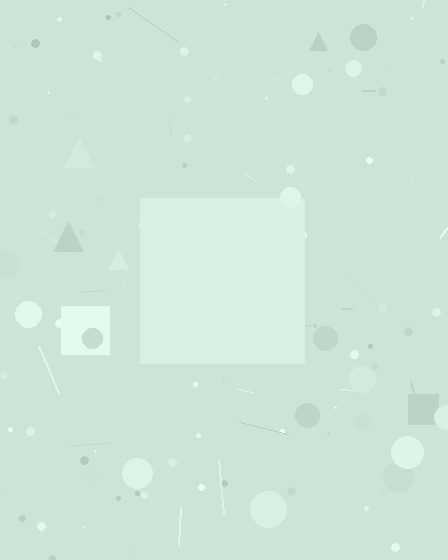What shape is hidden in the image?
A square is hidden in the image.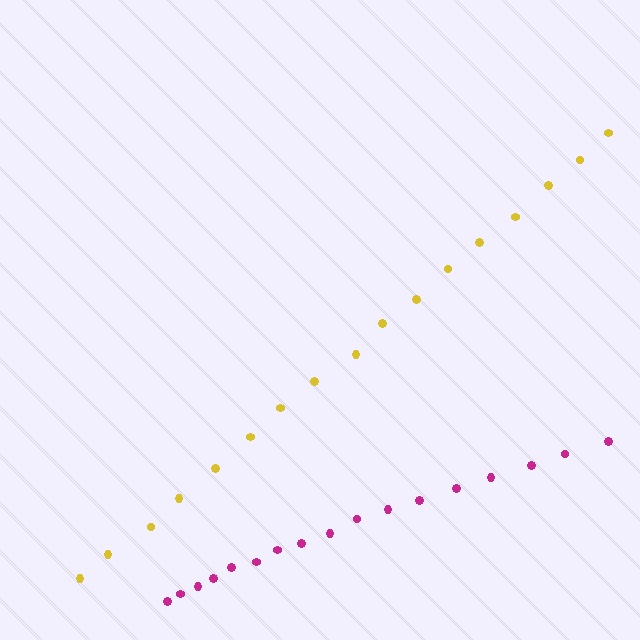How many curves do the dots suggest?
There are 2 distinct paths.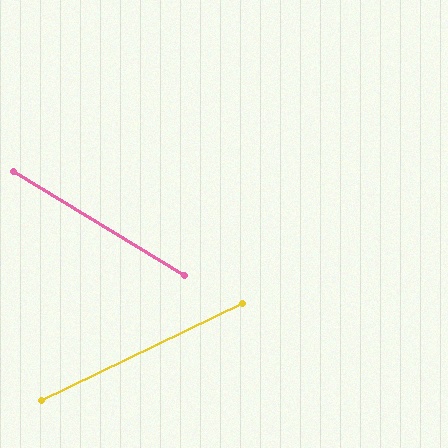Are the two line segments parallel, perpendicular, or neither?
Neither parallel nor perpendicular — they differ by about 57°.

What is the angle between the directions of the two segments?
Approximately 57 degrees.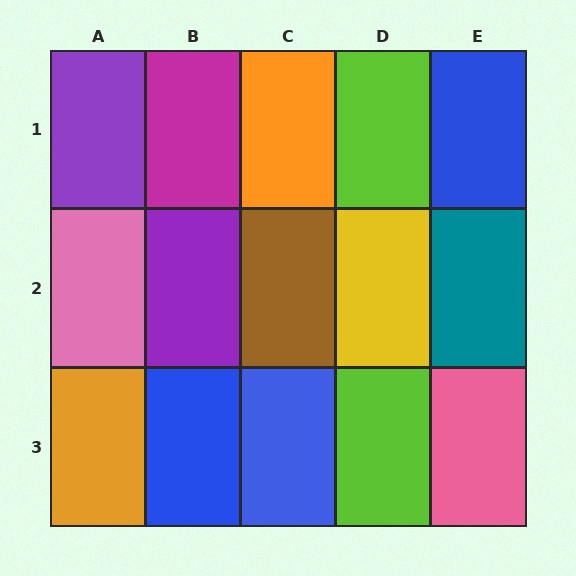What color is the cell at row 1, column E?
Blue.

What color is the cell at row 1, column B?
Magenta.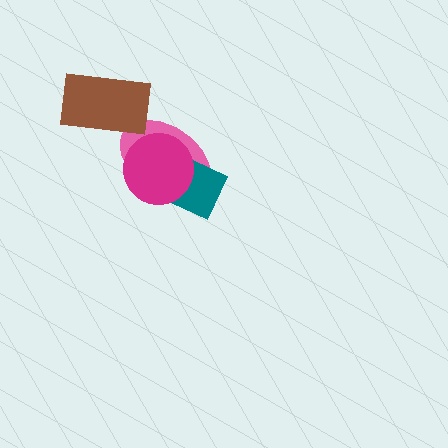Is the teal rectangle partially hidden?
Yes, it is partially covered by another shape.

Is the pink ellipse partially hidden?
Yes, it is partially covered by another shape.